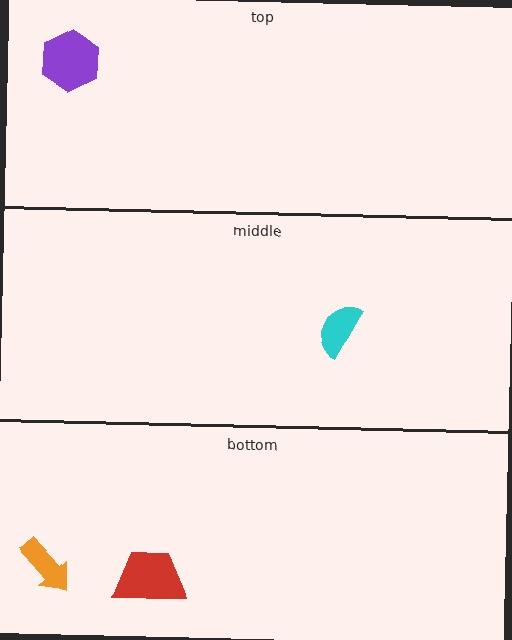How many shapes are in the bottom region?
2.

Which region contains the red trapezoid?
The bottom region.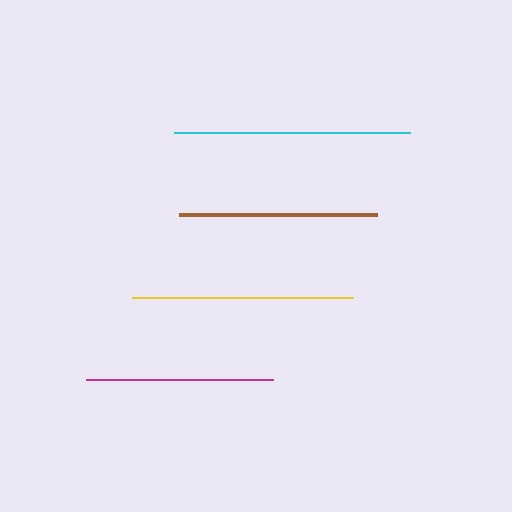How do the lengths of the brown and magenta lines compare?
The brown and magenta lines are approximately the same length.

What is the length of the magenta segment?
The magenta segment is approximately 187 pixels long.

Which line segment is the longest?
The cyan line is the longest at approximately 236 pixels.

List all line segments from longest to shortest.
From longest to shortest: cyan, yellow, brown, magenta.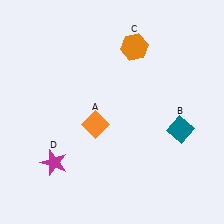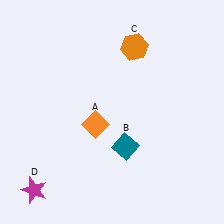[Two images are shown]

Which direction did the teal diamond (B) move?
The teal diamond (B) moved left.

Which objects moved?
The objects that moved are: the teal diamond (B), the magenta star (D).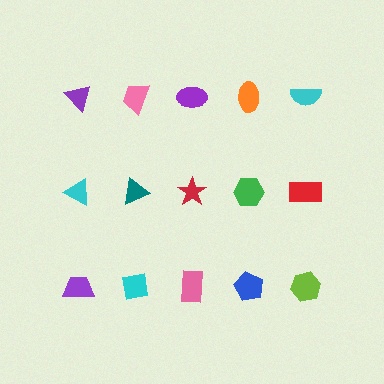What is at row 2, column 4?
A green hexagon.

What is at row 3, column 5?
A lime hexagon.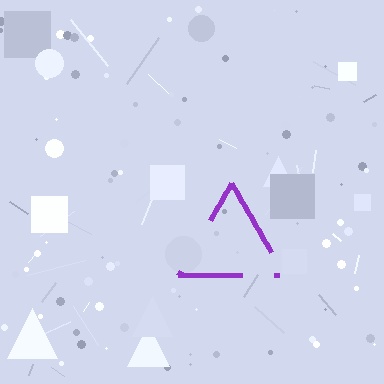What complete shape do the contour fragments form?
The contour fragments form a triangle.